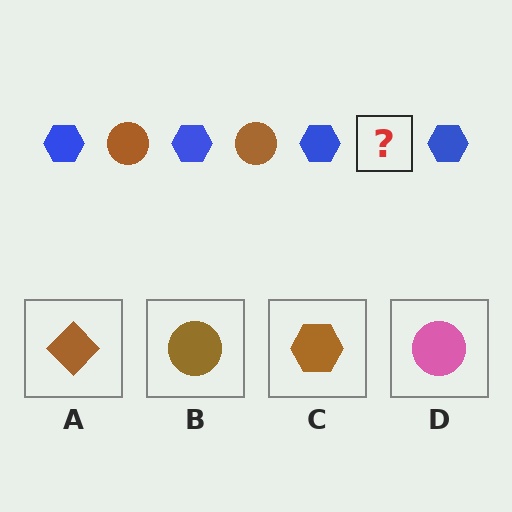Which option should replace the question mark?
Option B.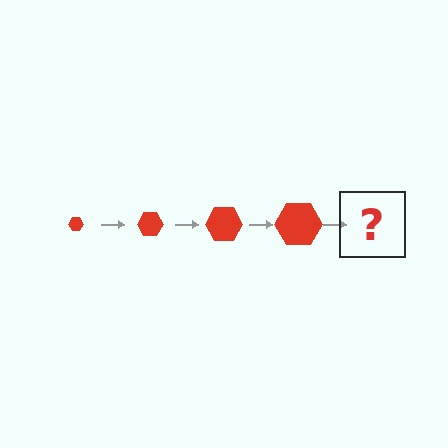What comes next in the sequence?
The next element should be a red hexagon, larger than the previous one.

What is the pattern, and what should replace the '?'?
The pattern is that the hexagon gets progressively larger each step. The '?' should be a red hexagon, larger than the previous one.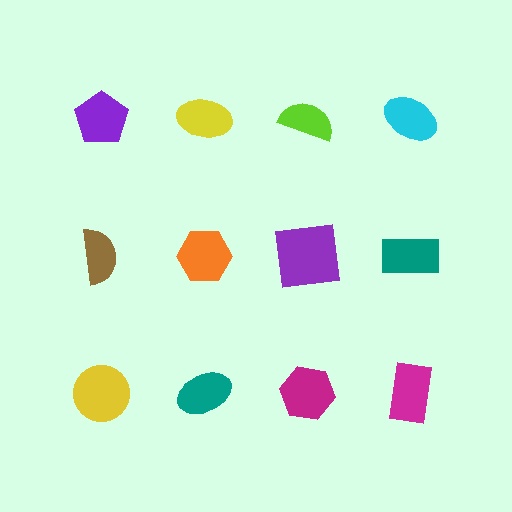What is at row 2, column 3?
A purple square.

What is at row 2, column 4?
A teal rectangle.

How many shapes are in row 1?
4 shapes.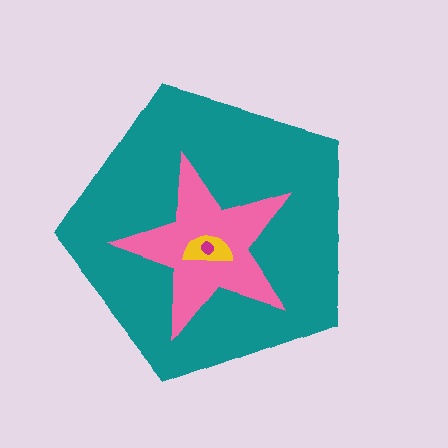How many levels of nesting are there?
4.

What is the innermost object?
The magenta circle.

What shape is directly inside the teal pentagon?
The pink star.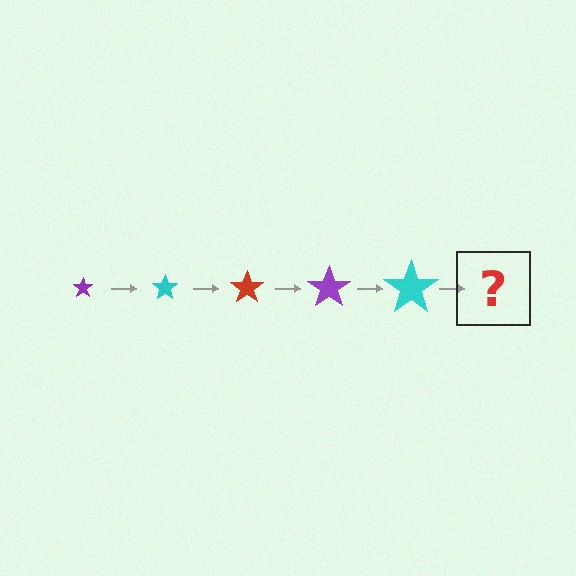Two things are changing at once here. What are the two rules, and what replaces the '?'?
The two rules are that the star grows larger each step and the color cycles through purple, cyan, and red. The '?' should be a red star, larger than the previous one.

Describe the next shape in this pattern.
It should be a red star, larger than the previous one.